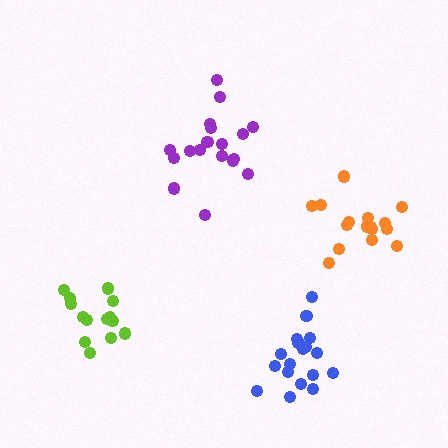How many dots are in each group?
Group 1: 14 dots, Group 2: 18 dots, Group 3: 18 dots, Group 4: 16 dots (66 total).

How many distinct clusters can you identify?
There are 4 distinct clusters.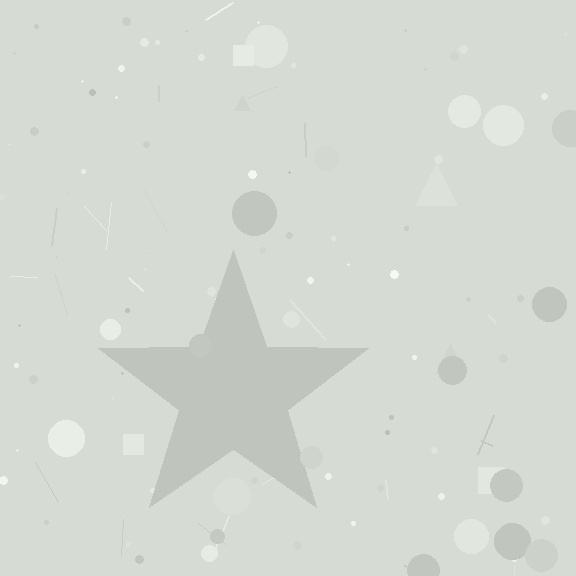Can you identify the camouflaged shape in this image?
The camouflaged shape is a star.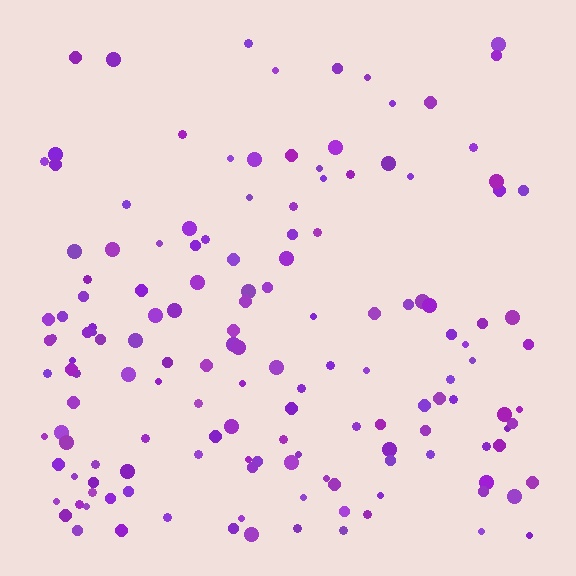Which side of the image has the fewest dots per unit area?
The top.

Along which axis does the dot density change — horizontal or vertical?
Vertical.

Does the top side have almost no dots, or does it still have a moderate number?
Still a moderate number, just noticeably fewer than the bottom.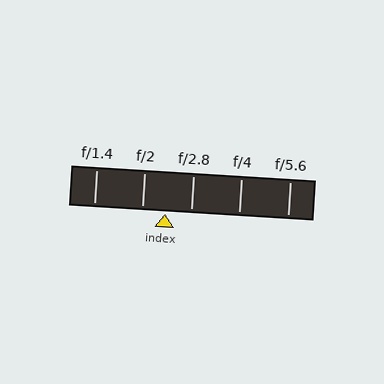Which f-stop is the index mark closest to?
The index mark is closest to f/2.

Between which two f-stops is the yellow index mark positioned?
The index mark is between f/2 and f/2.8.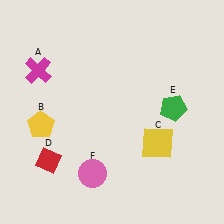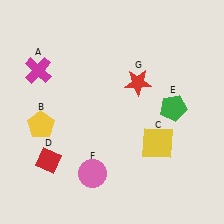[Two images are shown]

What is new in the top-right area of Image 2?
A red star (G) was added in the top-right area of Image 2.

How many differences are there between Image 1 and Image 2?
There is 1 difference between the two images.